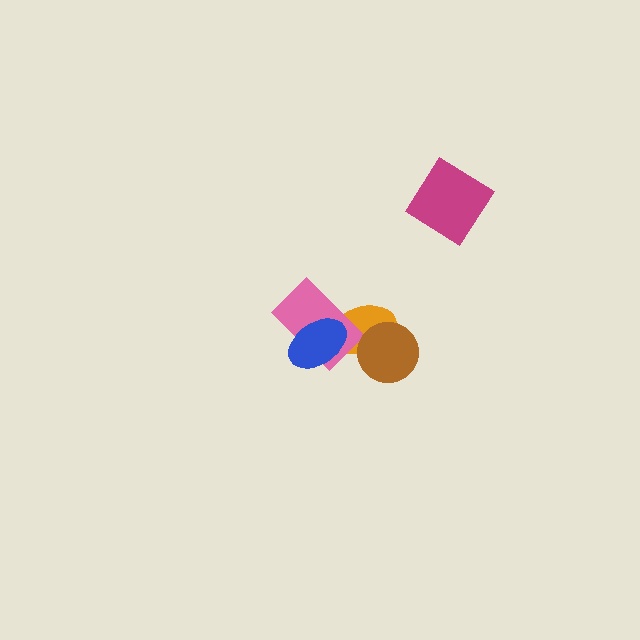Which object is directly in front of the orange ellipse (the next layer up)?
The pink rectangle is directly in front of the orange ellipse.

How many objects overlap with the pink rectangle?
2 objects overlap with the pink rectangle.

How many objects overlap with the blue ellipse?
2 objects overlap with the blue ellipse.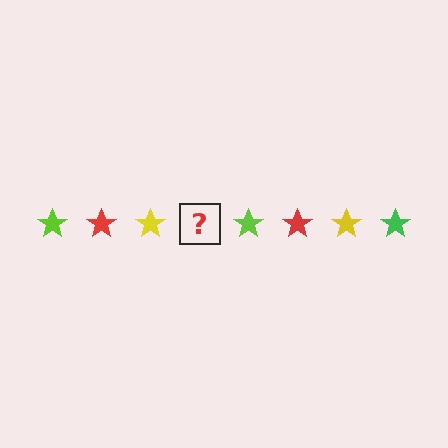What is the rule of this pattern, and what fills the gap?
The rule is that the pattern cycles through lime, red, yellow, green stars. The gap should be filled with a green star.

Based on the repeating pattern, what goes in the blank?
The blank should be a green star.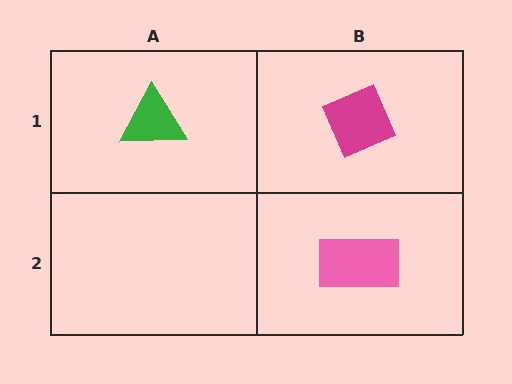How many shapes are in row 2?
1 shape.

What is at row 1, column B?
A magenta diamond.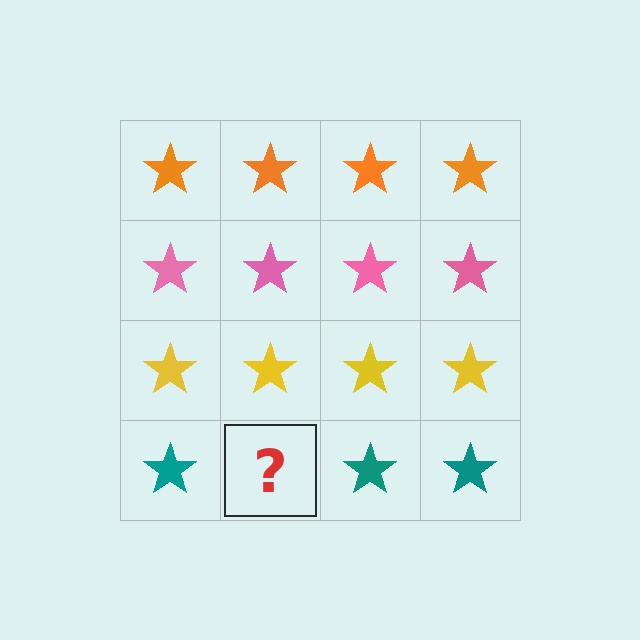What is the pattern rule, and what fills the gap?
The rule is that each row has a consistent color. The gap should be filled with a teal star.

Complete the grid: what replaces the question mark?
The question mark should be replaced with a teal star.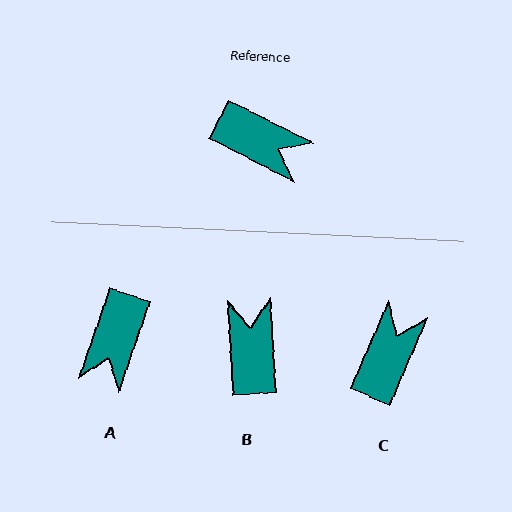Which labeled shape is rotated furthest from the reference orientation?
B, about 121 degrees away.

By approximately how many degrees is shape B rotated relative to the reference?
Approximately 121 degrees counter-clockwise.